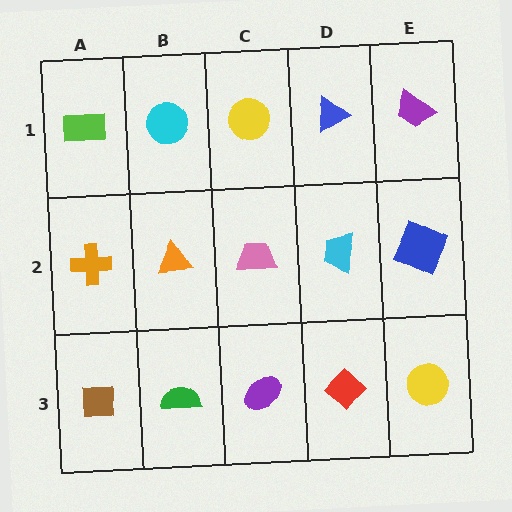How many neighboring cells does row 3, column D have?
3.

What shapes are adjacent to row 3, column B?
An orange triangle (row 2, column B), a brown square (row 3, column A), a purple ellipse (row 3, column C).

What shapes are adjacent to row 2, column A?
A lime rectangle (row 1, column A), a brown square (row 3, column A), an orange triangle (row 2, column B).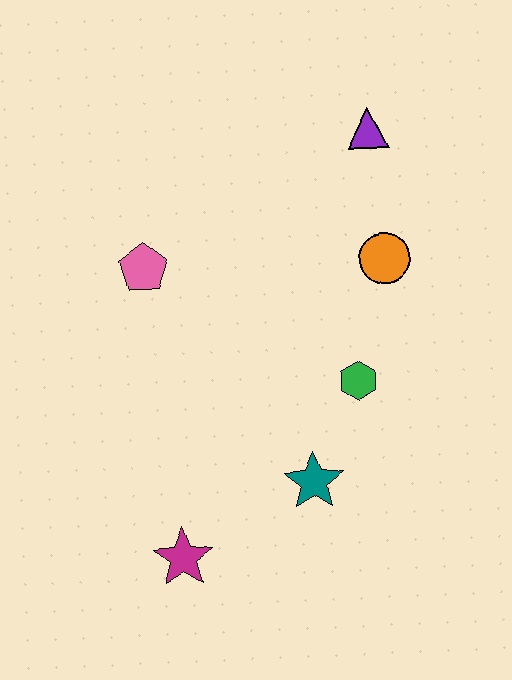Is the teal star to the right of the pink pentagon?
Yes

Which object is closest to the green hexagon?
The teal star is closest to the green hexagon.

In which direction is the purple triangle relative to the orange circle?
The purple triangle is above the orange circle.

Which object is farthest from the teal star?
The purple triangle is farthest from the teal star.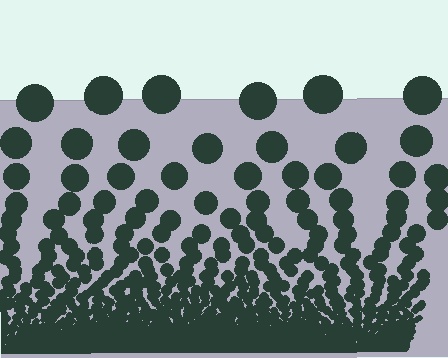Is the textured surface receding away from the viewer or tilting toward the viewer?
The surface appears to tilt toward the viewer. Texture elements get larger and sparser toward the top.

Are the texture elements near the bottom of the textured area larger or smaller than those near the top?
Smaller. The gradient is inverted — elements near the bottom are smaller and denser.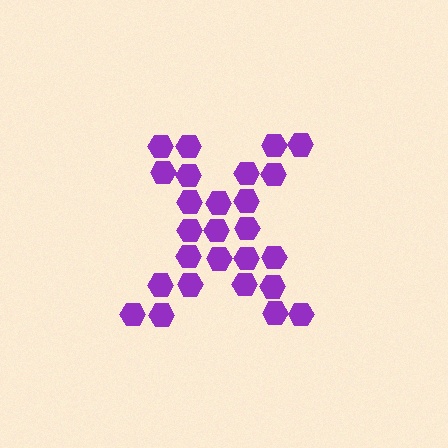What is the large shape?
The large shape is the letter X.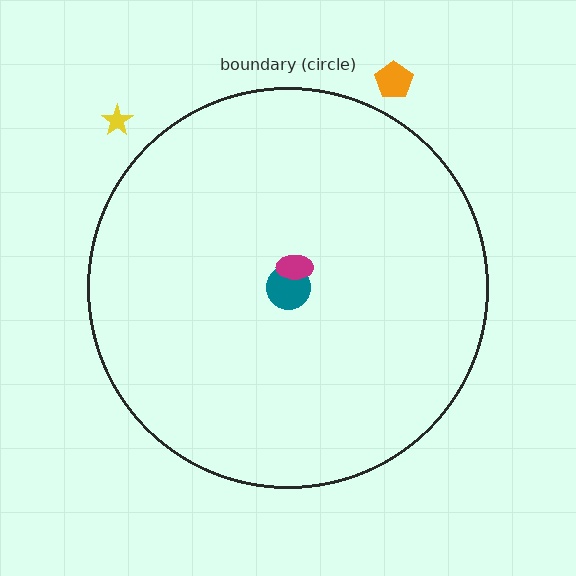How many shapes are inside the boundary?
2 inside, 2 outside.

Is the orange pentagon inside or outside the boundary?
Outside.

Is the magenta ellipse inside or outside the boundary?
Inside.